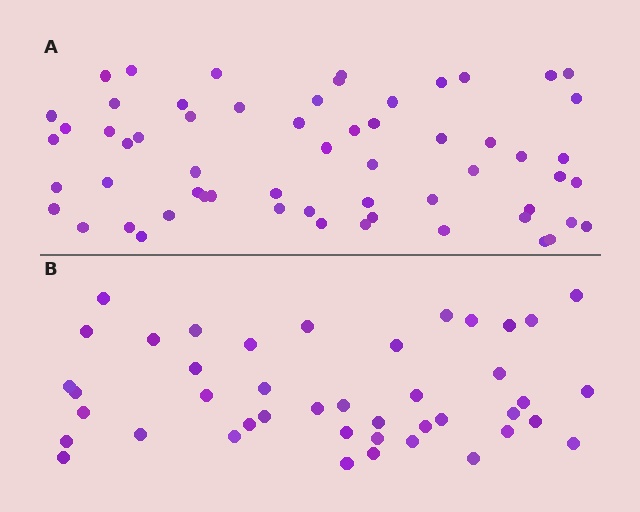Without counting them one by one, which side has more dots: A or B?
Region A (the top region) has more dots.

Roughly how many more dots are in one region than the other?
Region A has approximately 15 more dots than region B.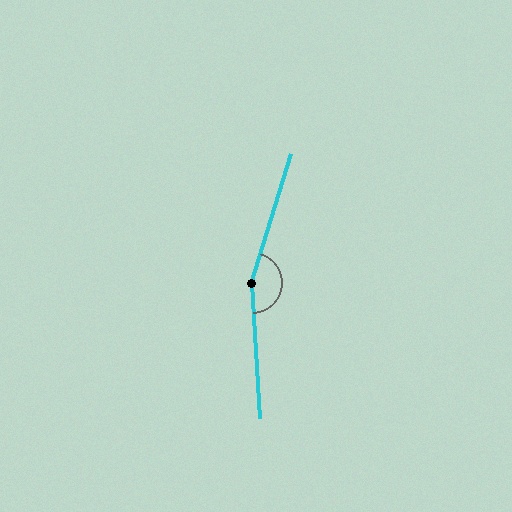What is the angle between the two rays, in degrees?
Approximately 160 degrees.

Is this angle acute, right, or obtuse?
It is obtuse.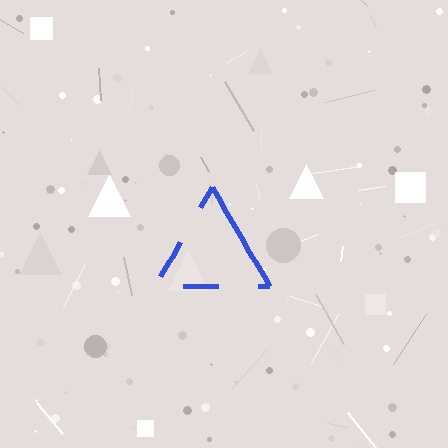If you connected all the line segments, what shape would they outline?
They would outline a triangle.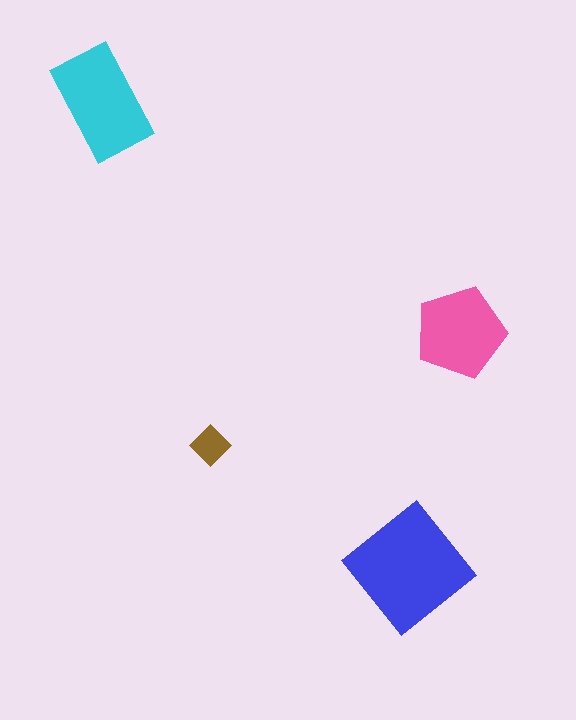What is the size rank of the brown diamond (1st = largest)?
4th.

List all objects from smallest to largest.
The brown diamond, the pink pentagon, the cyan rectangle, the blue diamond.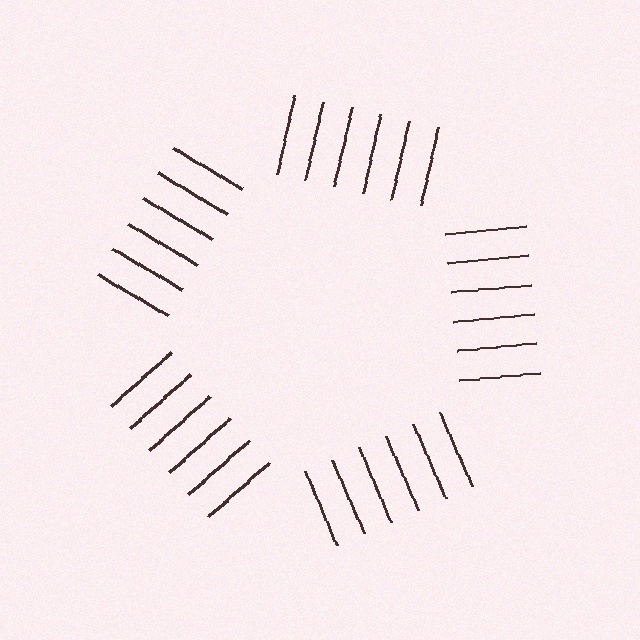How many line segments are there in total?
30 — 6 along each of the 5 edges.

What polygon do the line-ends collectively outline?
An illusory pentagon — the line segments terminate on its edges but no continuous stroke is drawn.